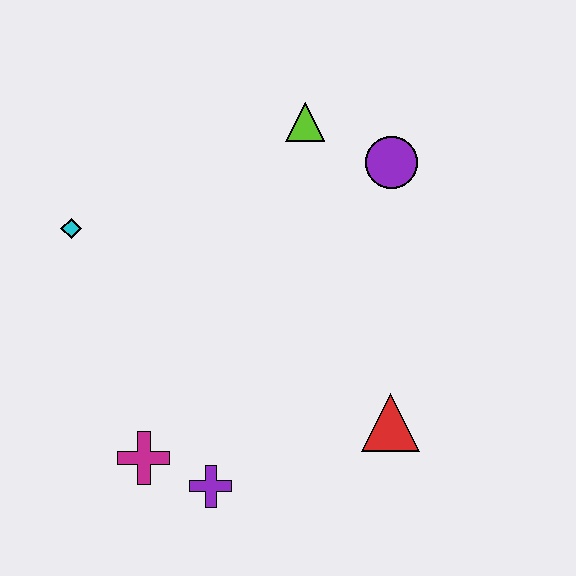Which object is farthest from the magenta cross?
The purple circle is farthest from the magenta cross.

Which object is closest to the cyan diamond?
The magenta cross is closest to the cyan diamond.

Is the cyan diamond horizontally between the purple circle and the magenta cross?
No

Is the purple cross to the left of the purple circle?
Yes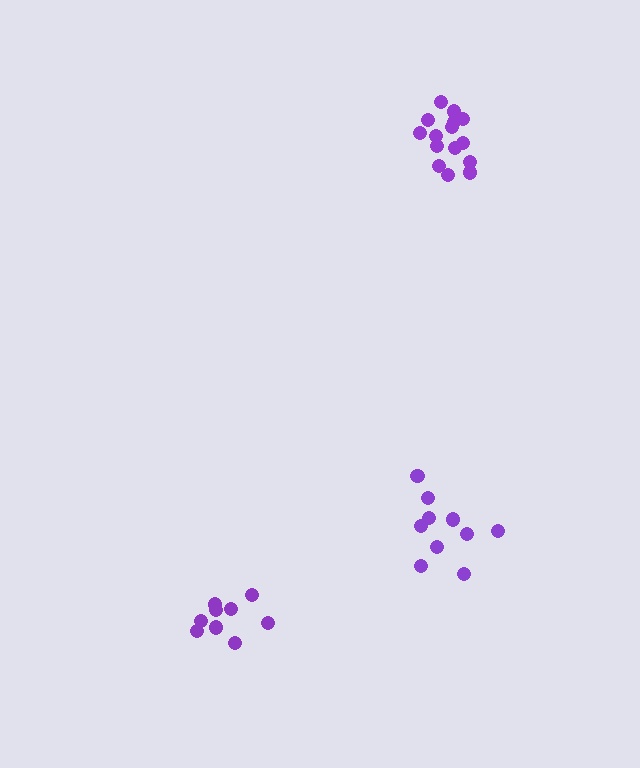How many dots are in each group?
Group 1: 15 dots, Group 2: 10 dots, Group 3: 9 dots (34 total).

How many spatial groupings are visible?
There are 3 spatial groupings.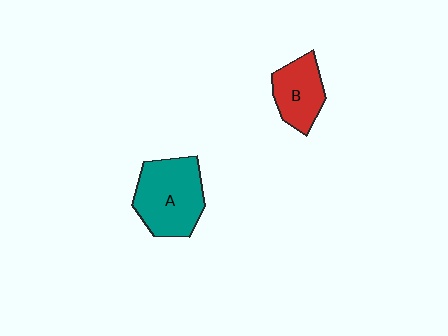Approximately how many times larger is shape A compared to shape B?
Approximately 1.5 times.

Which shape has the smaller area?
Shape B (red).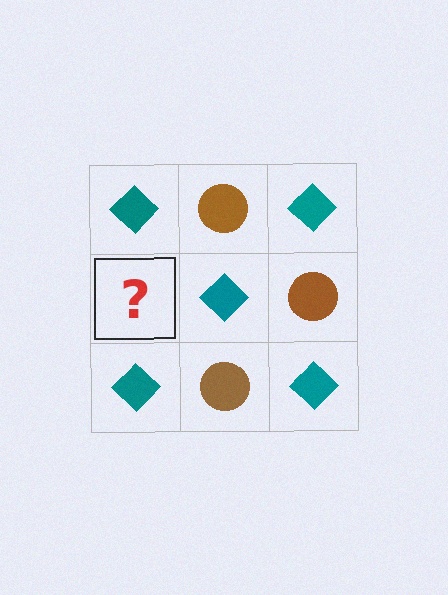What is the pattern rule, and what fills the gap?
The rule is that it alternates teal diamond and brown circle in a checkerboard pattern. The gap should be filled with a brown circle.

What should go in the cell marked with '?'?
The missing cell should contain a brown circle.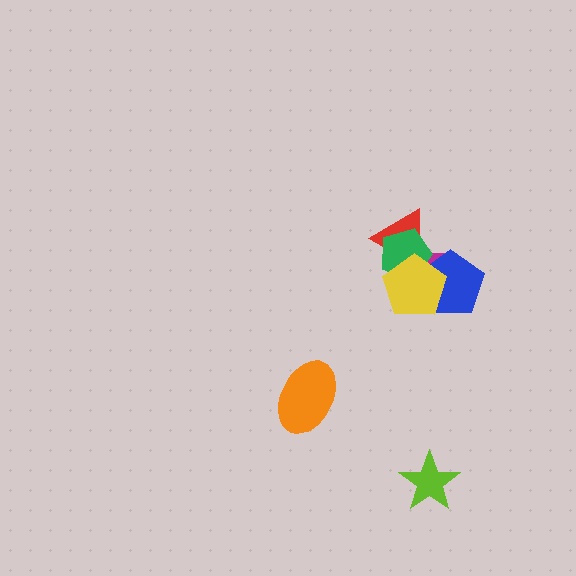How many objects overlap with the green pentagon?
4 objects overlap with the green pentagon.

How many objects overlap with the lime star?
0 objects overlap with the lime star.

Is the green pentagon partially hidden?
Yes, it is partially covered by another shape.